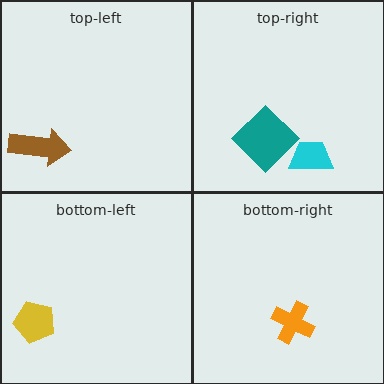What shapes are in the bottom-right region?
The orange cross.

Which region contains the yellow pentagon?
The bottom-left region.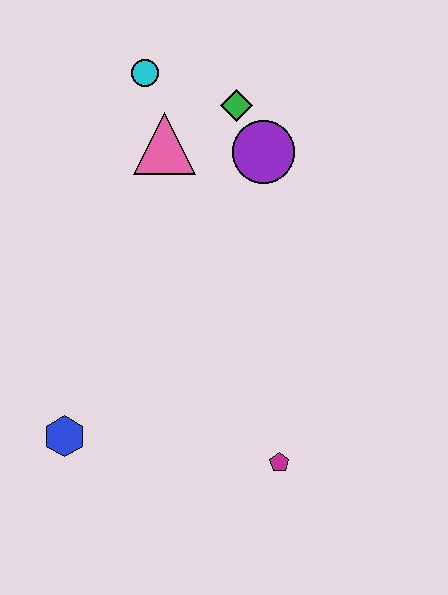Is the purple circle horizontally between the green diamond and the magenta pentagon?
Yes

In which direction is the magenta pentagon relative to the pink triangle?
The magenta pentagon is below the pink triangle.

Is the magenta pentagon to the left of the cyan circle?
No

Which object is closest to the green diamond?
The purple circle is closest to the green diamond.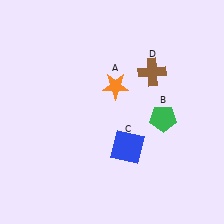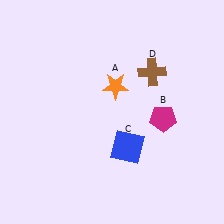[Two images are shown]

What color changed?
The pentagon (B) changed from green in Image 1 to magenta in Image 2.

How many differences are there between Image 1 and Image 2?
There is 1 difference between the two images.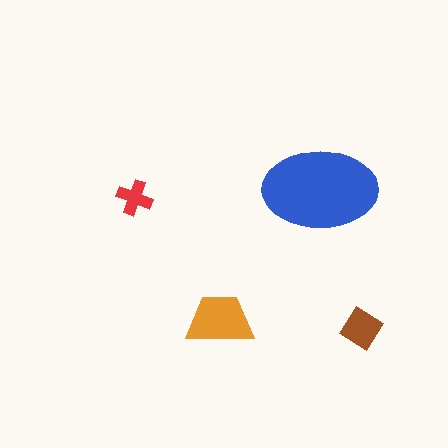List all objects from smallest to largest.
The red cross, the brown diamond, the orange trapezoid, the blue ellipse.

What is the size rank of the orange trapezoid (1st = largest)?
2nd.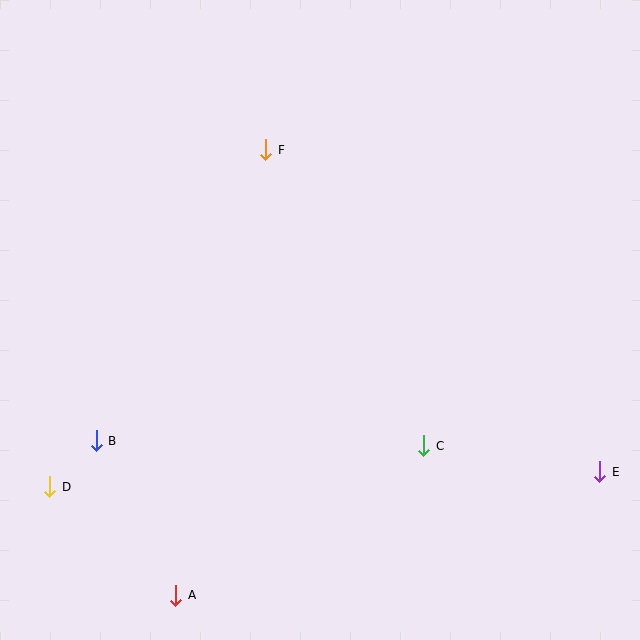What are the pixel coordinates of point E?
Point E is at (600, 472).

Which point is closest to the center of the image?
Point C at (424, 446) is closest to the center.